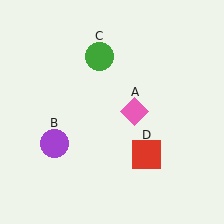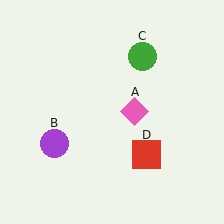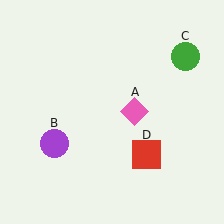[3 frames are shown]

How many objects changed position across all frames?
1 object changed position: green circle (object C).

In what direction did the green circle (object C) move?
The green circle (object C) moved right.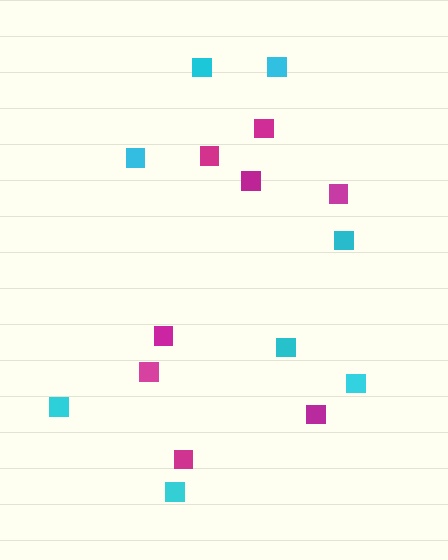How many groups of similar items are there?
There are 2 groups: one group of cyan squares (8) and one group of magenta squares (8).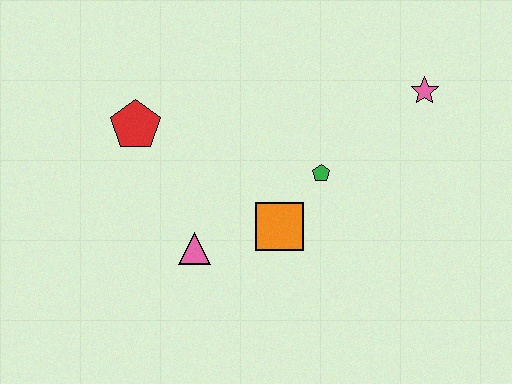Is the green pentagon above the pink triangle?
Yes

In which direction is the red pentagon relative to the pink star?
The red pentagon is to the left of the pink star.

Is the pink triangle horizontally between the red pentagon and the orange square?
Yes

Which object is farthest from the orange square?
The pink star is farthest from the orange square.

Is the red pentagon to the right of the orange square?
No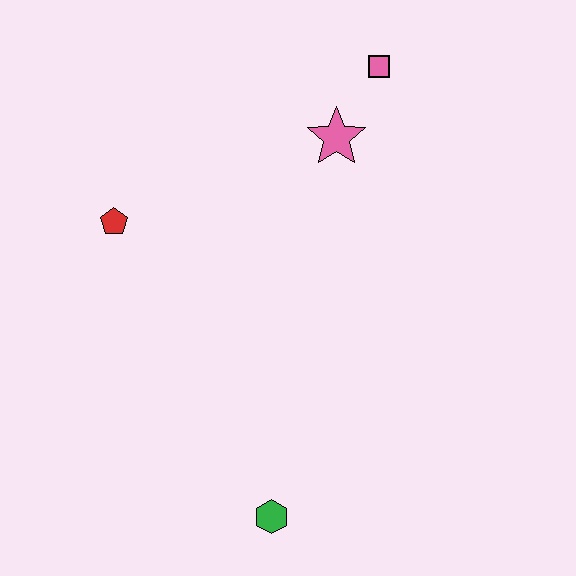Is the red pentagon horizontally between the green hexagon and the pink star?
No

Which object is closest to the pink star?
The pink square is closest to the pink star.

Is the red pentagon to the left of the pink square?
Yes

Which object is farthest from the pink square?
The green hexagon is farthest from the pink square.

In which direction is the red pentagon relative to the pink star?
The red pentagon is to the left of the pink star.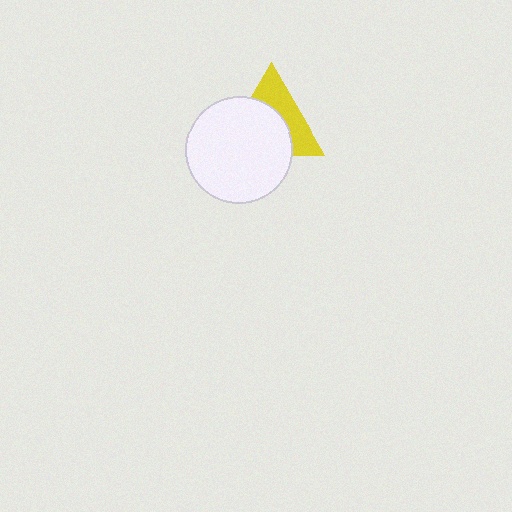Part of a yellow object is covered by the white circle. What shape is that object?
It is a triangle.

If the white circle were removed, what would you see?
You would see the complete yellow triangle.